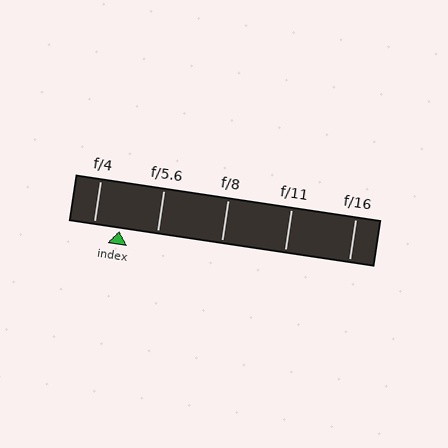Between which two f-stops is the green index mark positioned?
The index mark is between f/4 and f/5.6.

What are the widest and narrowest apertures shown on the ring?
The widest aperture shown is f/4 and the narrowest is f/16.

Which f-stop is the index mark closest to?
The index mark is closest to f/4.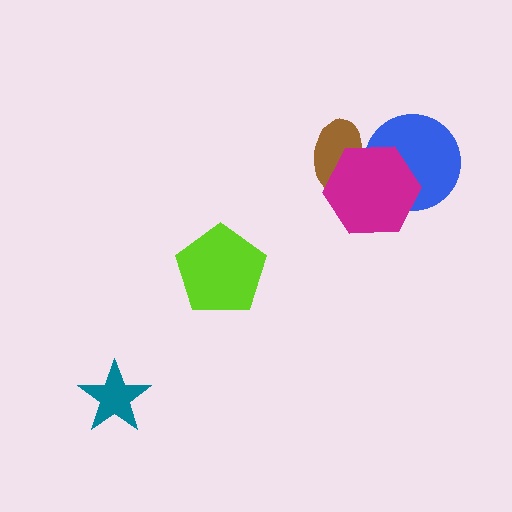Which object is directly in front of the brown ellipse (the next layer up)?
The blue circle is directly in front of the brown ellipse.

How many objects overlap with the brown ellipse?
2 objects overlap with the brown ellipse.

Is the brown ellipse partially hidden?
Yes, it is partially covered by another shape.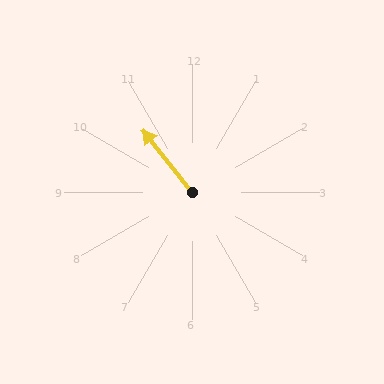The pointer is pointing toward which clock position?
Roughly 11 o'clock.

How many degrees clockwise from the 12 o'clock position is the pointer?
Approximately 321 degrees.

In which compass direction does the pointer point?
Northwest.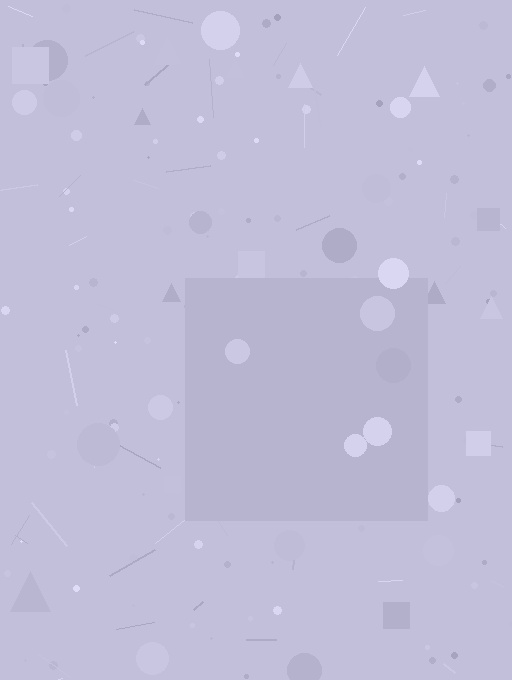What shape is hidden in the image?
A square is hidden in the image.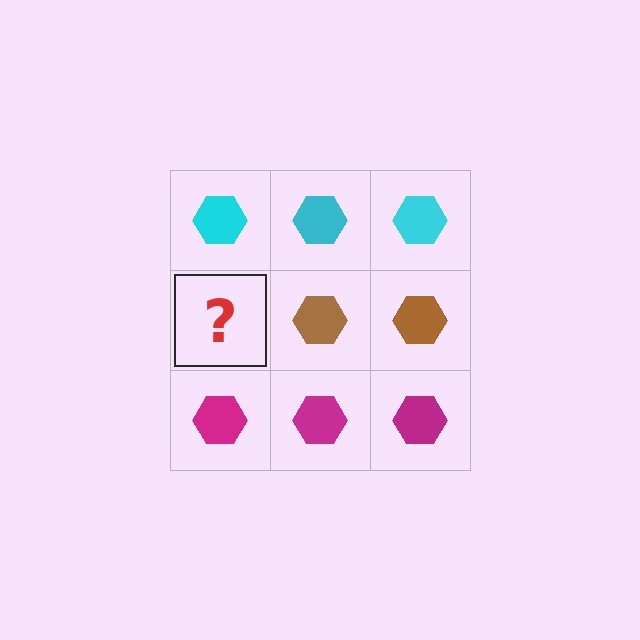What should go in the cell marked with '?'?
The missing cell should contain a brown hexagon.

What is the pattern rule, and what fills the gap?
The rule is that each row has a consistent color. The gap should be filled with a brown hexagon.